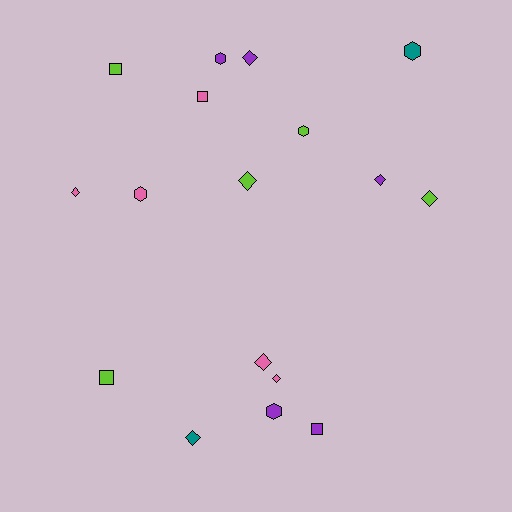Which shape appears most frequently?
Diamond, with 8 objects.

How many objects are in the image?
There are 17 objects.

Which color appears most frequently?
Lime, with 5 objects.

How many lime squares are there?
There are 2 lime squares.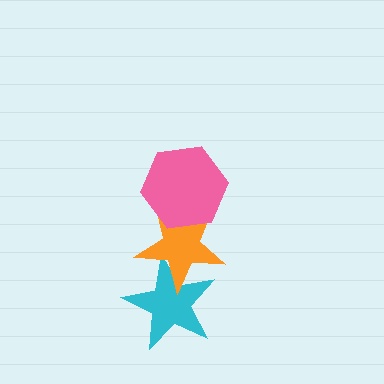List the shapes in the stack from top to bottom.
From top to bottom: the pink hexagon, the orange star, the cyan star.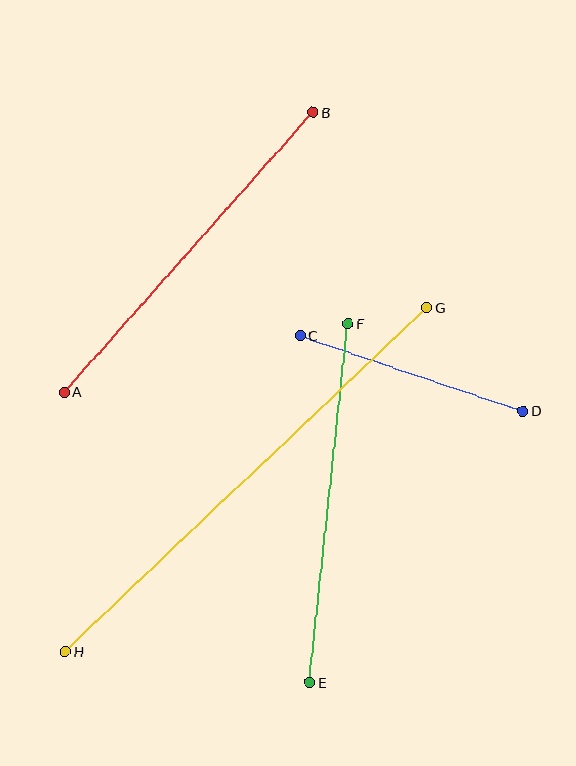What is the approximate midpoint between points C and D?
The midpoint is at approximately (412, 373) pixels.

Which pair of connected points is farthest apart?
Points G and H are farthest apart.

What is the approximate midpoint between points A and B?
The midpoint is at approximately (189, 252) pixels.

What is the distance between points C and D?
The distance is approximately 235 pixels.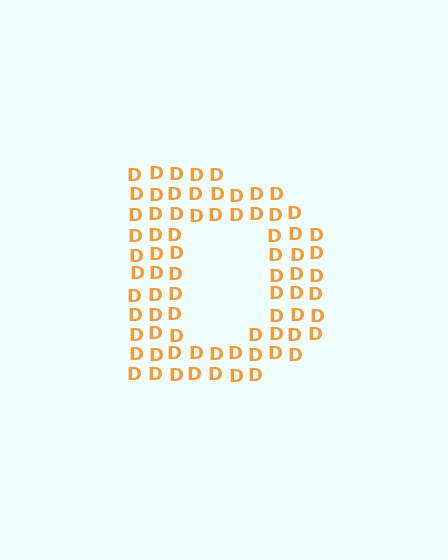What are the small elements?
The small elements are letter D's.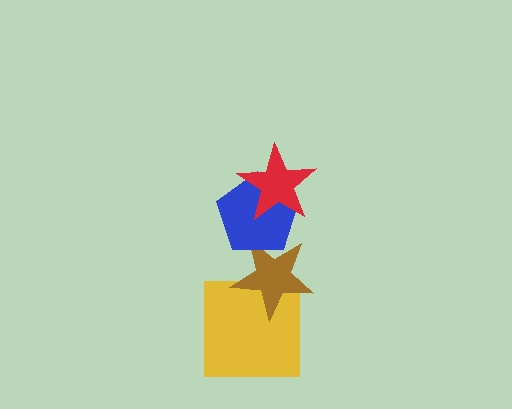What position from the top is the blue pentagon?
The blue pentagon is 2nd from the top.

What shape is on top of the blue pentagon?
The red star is on top of the blue pentagon.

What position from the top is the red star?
The red star is 1st from the top.